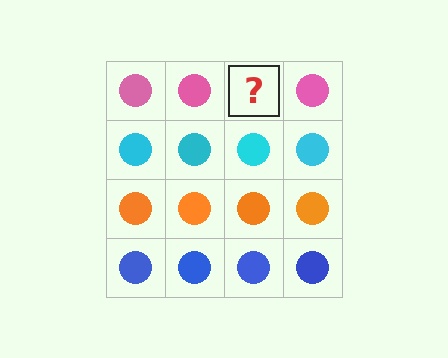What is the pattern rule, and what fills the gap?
The rule is that each row has a consistent color. The gap should be filled with a pink circle.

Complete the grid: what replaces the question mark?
The question mark should be replaced with a pink circle.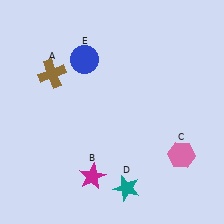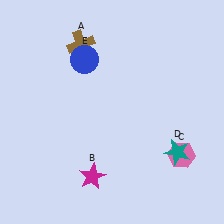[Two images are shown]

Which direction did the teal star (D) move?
The teal star (D) moved right.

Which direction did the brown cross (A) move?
The brown cross (A) moved up.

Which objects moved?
The objects that moved are: the brown cross (A), the teal star (D).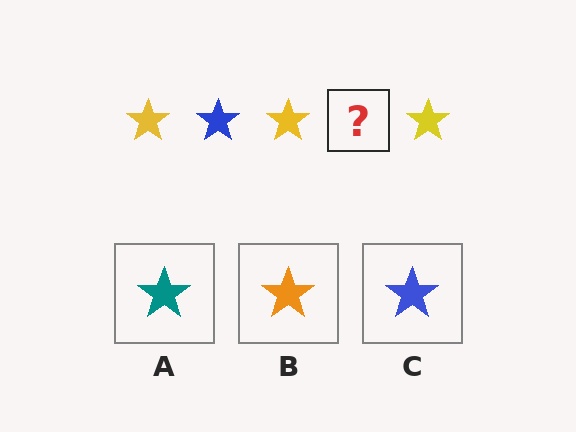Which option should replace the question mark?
Option C.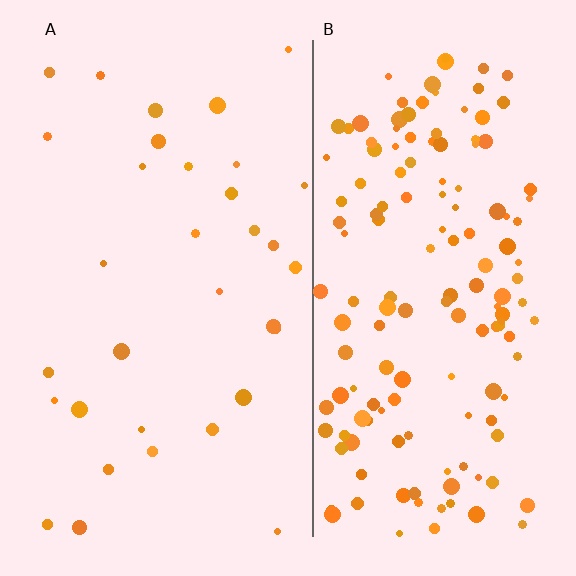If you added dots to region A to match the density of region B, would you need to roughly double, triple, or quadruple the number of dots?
Approximately quadruple.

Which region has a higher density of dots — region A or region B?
B (the right).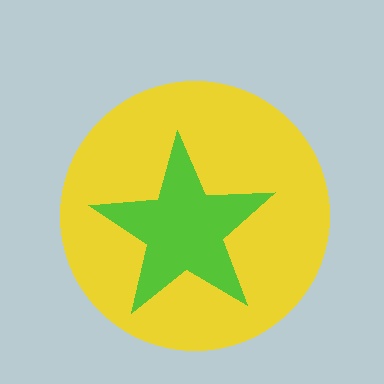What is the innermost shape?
The lime star.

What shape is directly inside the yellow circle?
The lime star.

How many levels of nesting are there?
2.